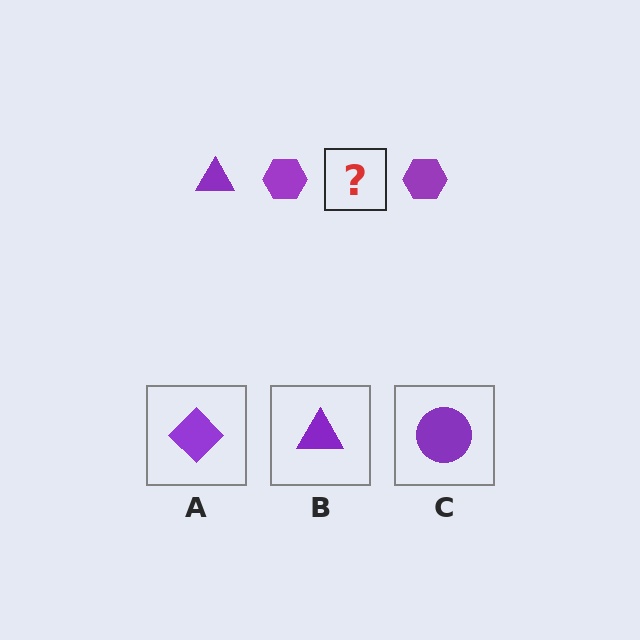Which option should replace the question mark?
Option B.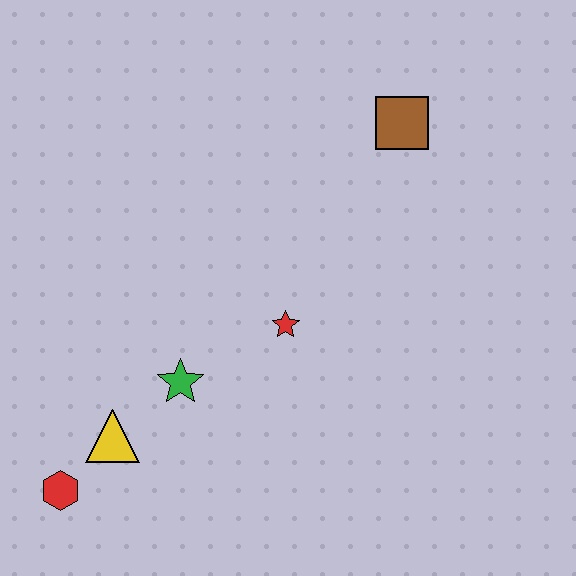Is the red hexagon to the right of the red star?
No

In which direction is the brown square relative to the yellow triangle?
The brown square is above the yellow triangle.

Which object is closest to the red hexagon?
The yellow triangle is closest to the red hexagon.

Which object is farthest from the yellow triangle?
The brown square is farthest from the yellow triangle.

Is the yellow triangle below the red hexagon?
No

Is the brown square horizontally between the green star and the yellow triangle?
No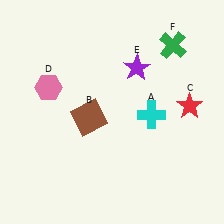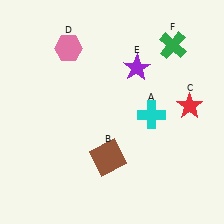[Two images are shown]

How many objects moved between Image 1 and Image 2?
2 objects moved between the two images.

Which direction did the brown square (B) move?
The brown square (B) moved down.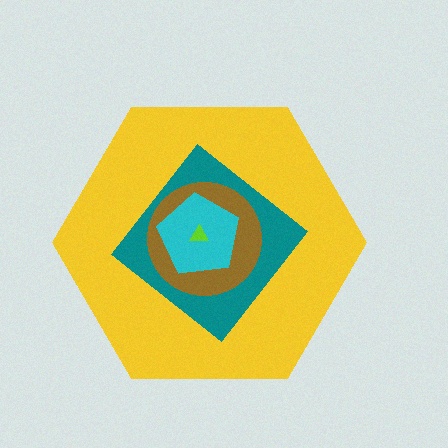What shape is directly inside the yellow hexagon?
The teal diamond.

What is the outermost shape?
The yellow hexagon.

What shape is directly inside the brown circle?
The cyan pentagon.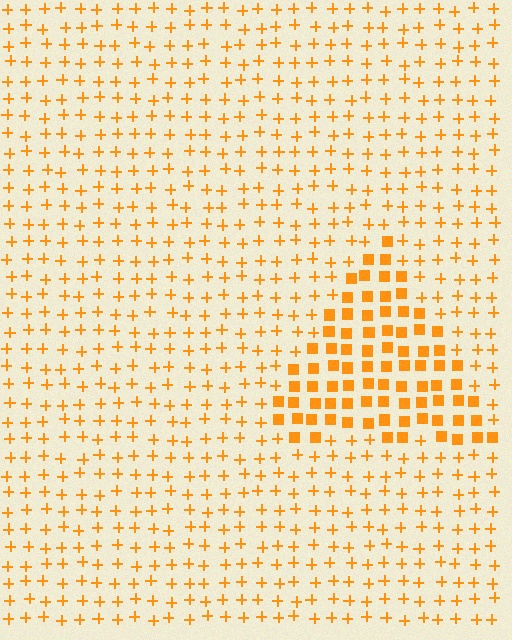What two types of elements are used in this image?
The image uses squares inside the triangle region and plus signs outside it.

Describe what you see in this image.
The image is filled with small orange elements arranged in a uniform grid. A triangle-shaped region contains squares, while the surrounding area contains plus signs. The boundary is defined purely by the change in element shape.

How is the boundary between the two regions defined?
The boundary is defined by a change in element shape: squares inside vs. plus signs outside. All elements share the same color and spacing.